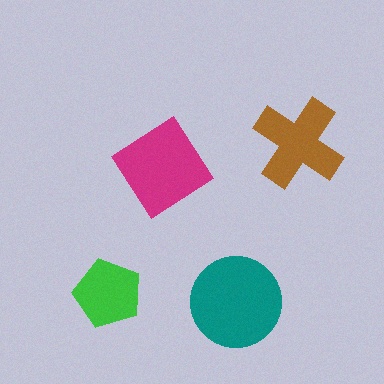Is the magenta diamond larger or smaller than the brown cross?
Larger.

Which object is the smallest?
The green pentagon.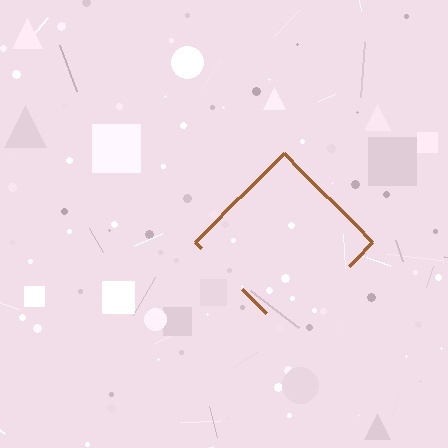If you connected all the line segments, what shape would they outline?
They would outline a diamond.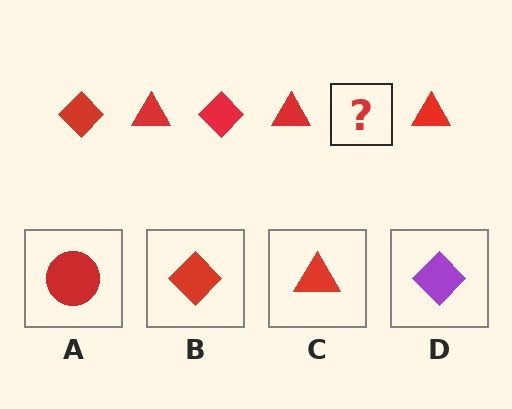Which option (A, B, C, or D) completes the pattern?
B.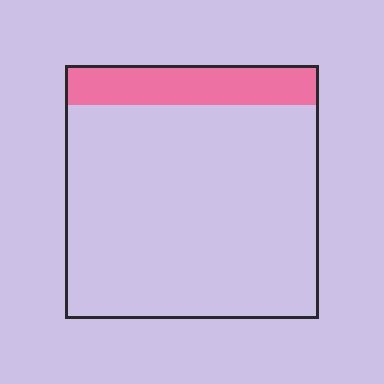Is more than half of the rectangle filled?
No.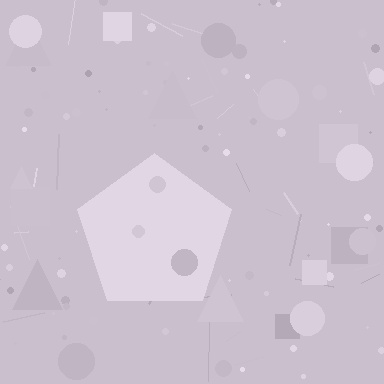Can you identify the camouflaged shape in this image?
The camouflaged shape is a pentagon.